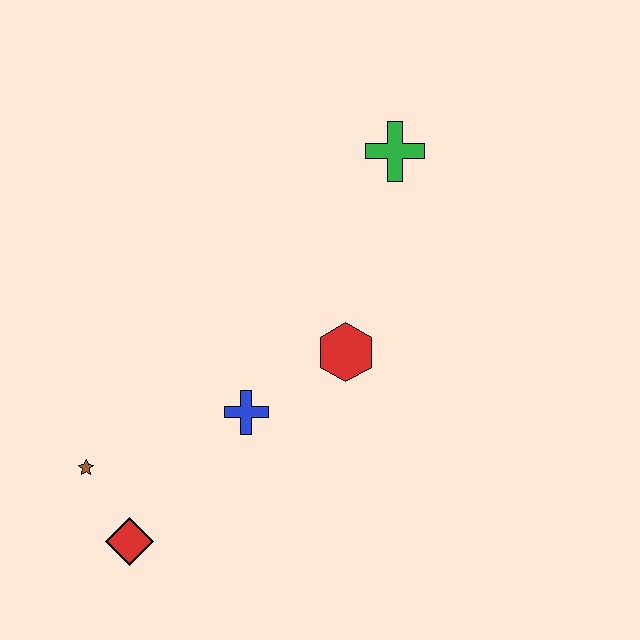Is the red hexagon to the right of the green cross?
No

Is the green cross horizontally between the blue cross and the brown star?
No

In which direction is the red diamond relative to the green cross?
The red diamond is below the green cross.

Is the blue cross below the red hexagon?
Yes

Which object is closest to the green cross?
The red hexagon is closest to the green cross.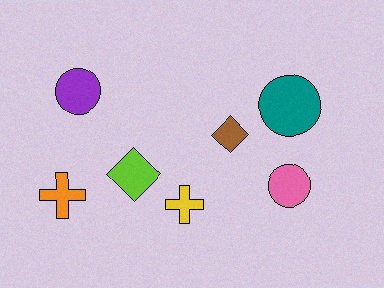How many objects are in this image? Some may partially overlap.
There are 7 objects.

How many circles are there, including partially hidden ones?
There are 3 circles.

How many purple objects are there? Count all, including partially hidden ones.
There is 1 purple object.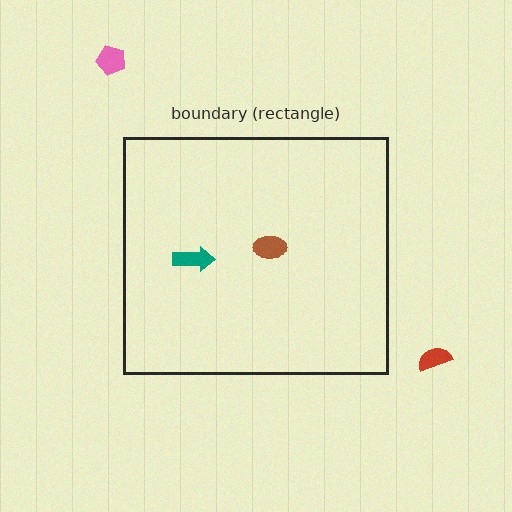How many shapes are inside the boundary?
2 inside, 2 outside.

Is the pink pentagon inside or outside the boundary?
Outside.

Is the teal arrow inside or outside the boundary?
Inside.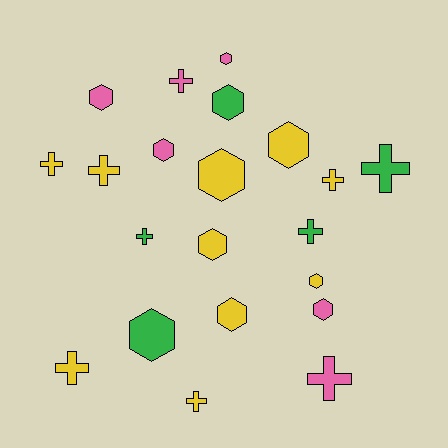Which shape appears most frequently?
Hexagon, with 11 objects.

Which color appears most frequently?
Yellow, with 10 objects.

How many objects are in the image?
There are 21 objects.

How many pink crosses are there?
There are 2 pink crosses.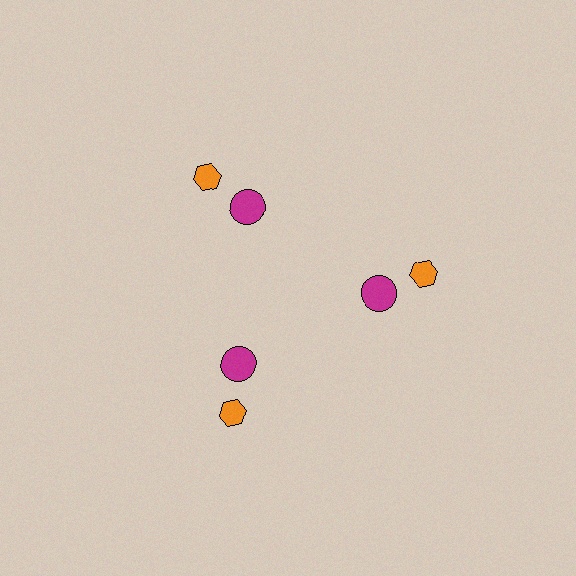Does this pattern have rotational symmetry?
Yes, this pattern has 3-fold rotational symmetry. It looks the same after rotating 120 degrees around the center.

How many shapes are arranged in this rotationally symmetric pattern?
There are 6 shapes, arranged in 3 groups of 2.